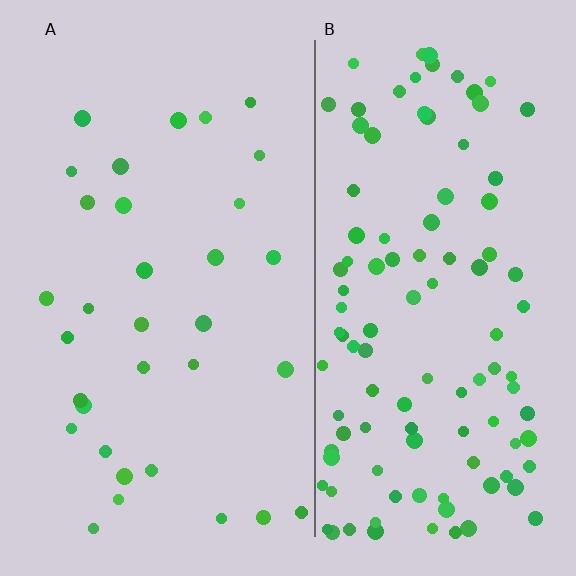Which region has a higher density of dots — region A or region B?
B (the right).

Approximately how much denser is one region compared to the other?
Approximately 3.4× — region B over region A.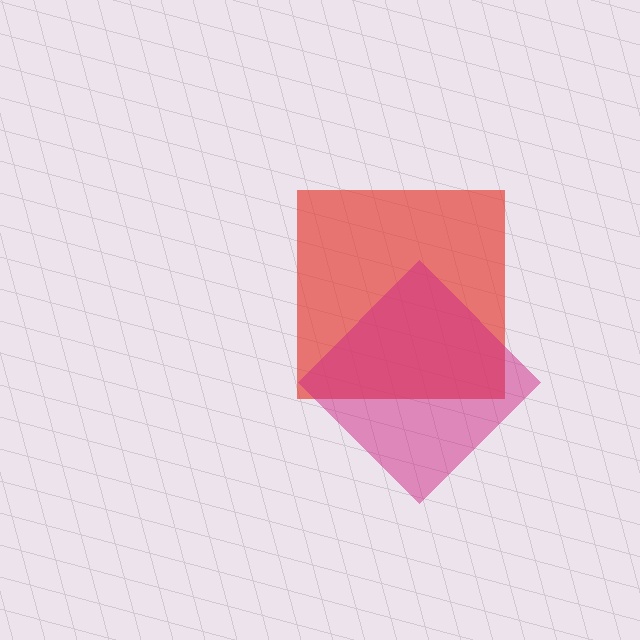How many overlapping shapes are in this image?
There are 2 overlapping shapes in the image.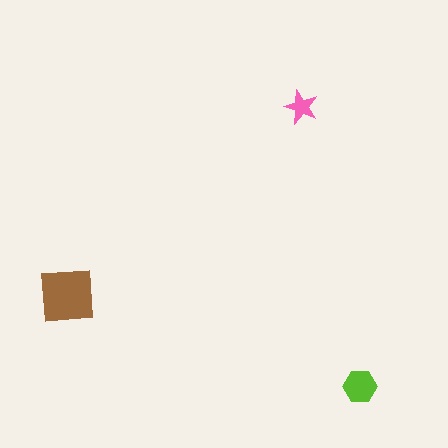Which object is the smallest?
The pink star.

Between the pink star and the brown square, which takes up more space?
The brown square.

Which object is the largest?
The brown square.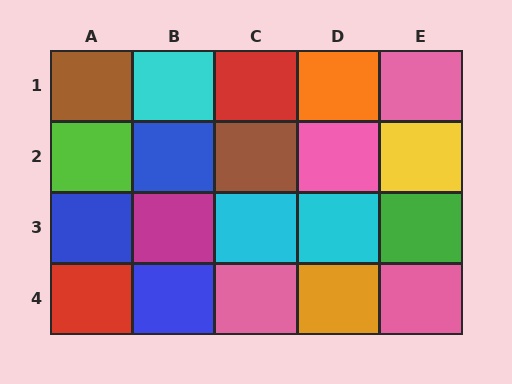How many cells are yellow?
1 cell is yellow.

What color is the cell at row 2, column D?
Pink.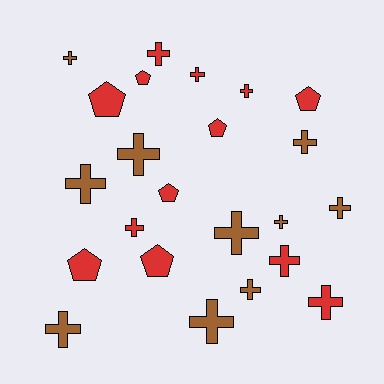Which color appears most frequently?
Red, with 13 objects.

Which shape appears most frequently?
Cross, with 16 objects.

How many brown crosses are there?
There are 10 brown crosses.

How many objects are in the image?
There are 23 objects.